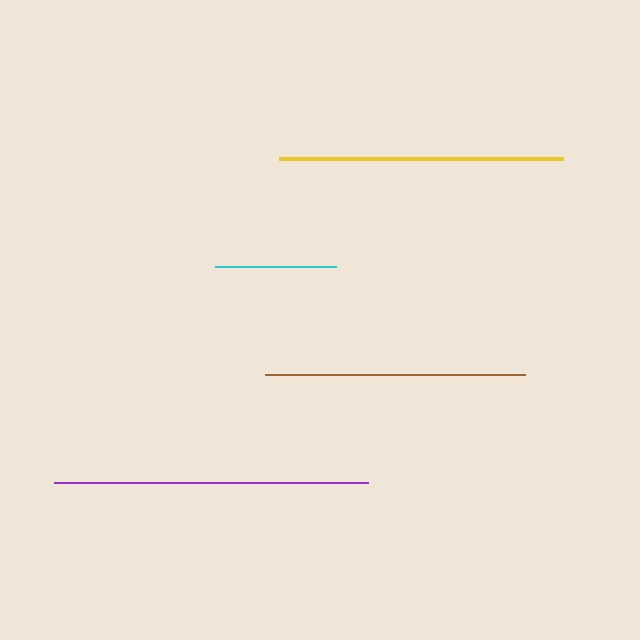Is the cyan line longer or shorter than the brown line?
The brown line is longer than the cyan line.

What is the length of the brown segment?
The brown segment is approximately 260 pixels long.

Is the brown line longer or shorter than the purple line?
The purple line is longer than the brown line.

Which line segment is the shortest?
The cyan line is the shortest at approximately 121 pixels.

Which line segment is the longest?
The purple line is the longest at approximately 314 pixels.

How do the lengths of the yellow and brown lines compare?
The yellow and brown lines are approximately the same length.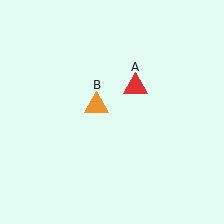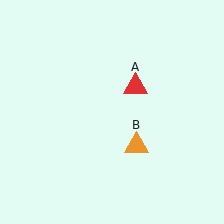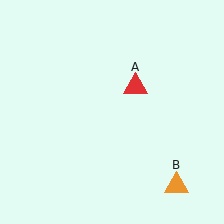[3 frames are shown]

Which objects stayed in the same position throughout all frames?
Red triangle (object A) remained stationary.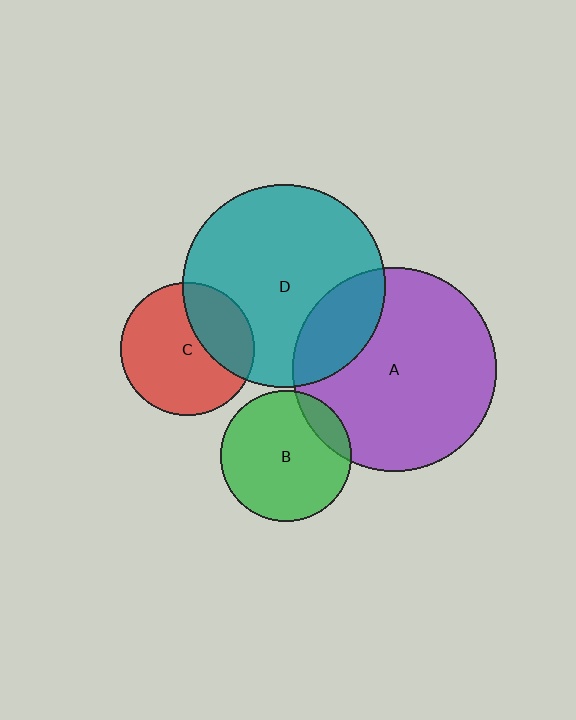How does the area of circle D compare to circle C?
Approximately 2.3 times.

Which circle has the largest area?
Circle A (purple).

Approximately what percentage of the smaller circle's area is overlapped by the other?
Approximately 20%.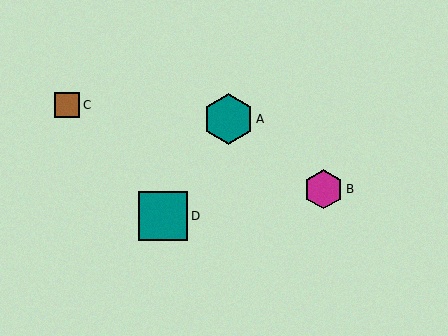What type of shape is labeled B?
Shape B is a magenta hexagon.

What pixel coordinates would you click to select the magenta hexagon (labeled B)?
Click at (323, 189) to select the magenta hexagon B.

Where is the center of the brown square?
The center of the brown square is at (67, 105).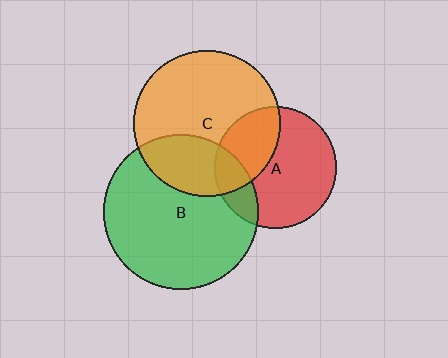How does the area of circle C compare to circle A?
Approximately 1.4 times.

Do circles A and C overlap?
Yes.